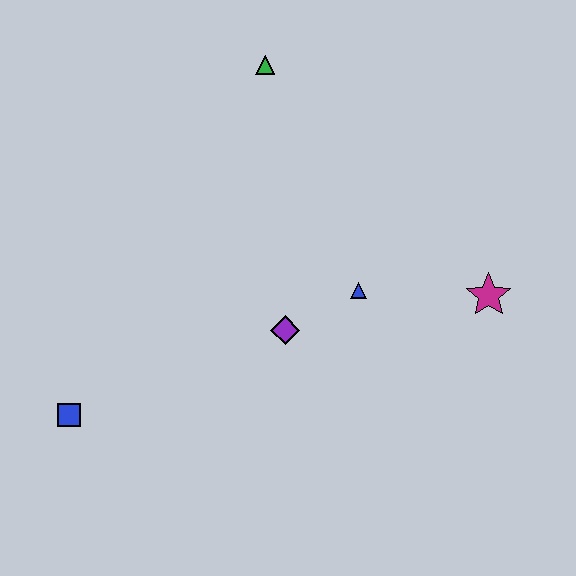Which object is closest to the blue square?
The purple diamond is closest to the blue square.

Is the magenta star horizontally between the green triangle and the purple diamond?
No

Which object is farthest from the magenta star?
The blue square is farthest from the magenta star.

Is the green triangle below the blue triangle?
No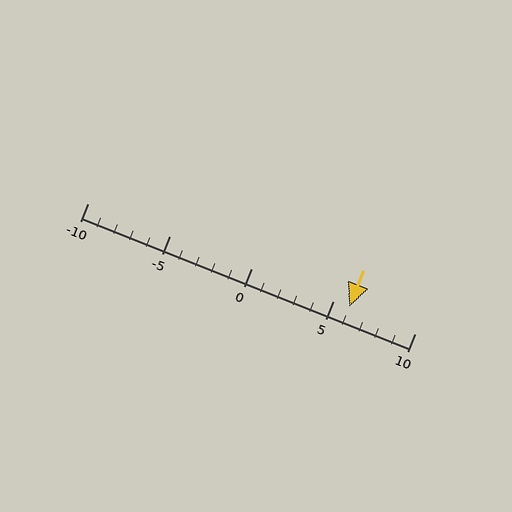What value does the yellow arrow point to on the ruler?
The yellow arrow points to approximately 6.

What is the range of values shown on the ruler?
The ruler shows values from -10 to 10.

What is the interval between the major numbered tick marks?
The major tick marks are spaced 5 units apart.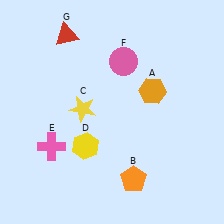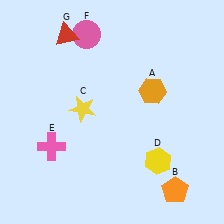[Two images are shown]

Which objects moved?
The objects that moved are: the orange pentagon (B), the yellow hexagon (D), the pink circle (F).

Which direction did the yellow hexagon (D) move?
The yellow hexagon (D) moved right.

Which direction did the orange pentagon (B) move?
The orange pentagon (B) moved right.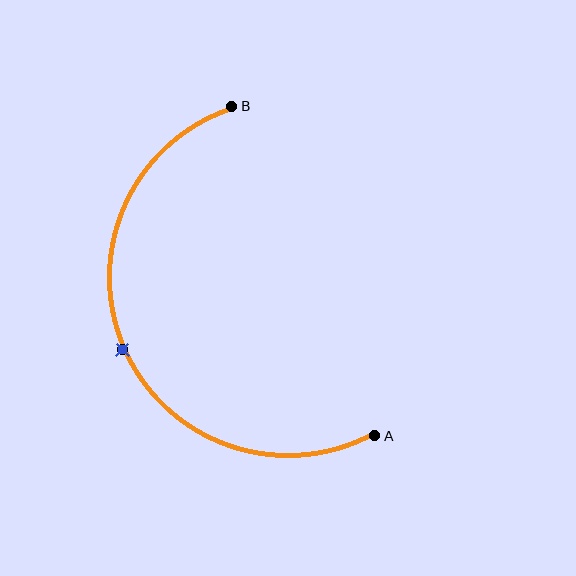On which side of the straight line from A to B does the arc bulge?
The arc bulges to the left of the straight line connecting A and B.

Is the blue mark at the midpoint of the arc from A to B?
Yes. The blue mark lies on the arc at equal arc-length from both A and B — it is the arc midpoint.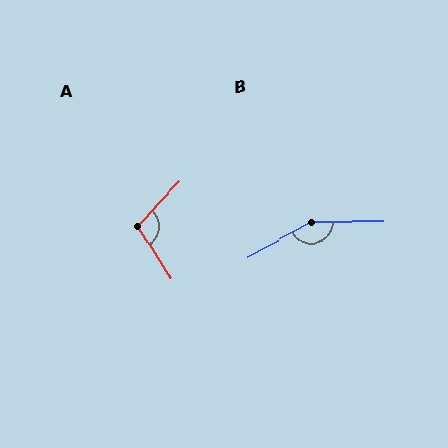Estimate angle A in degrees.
Approximately 104 degrees.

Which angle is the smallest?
A, at approximately 104 degrees.